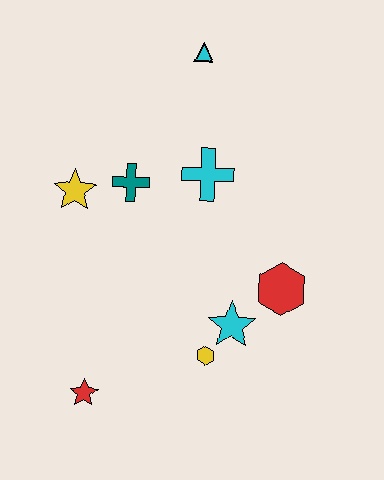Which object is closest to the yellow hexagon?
The cyan star is closest to the yellow hexagon.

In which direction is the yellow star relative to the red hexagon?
The yellow star is to the left of the red hexagon.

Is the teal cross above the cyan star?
Yes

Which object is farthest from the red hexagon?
The cyan triangle is farthest from the red hexagon.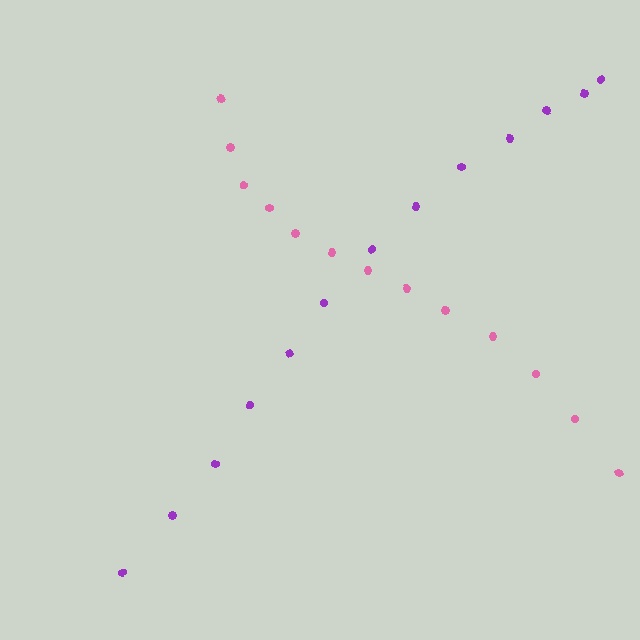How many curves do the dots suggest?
There are 2 distinct paths.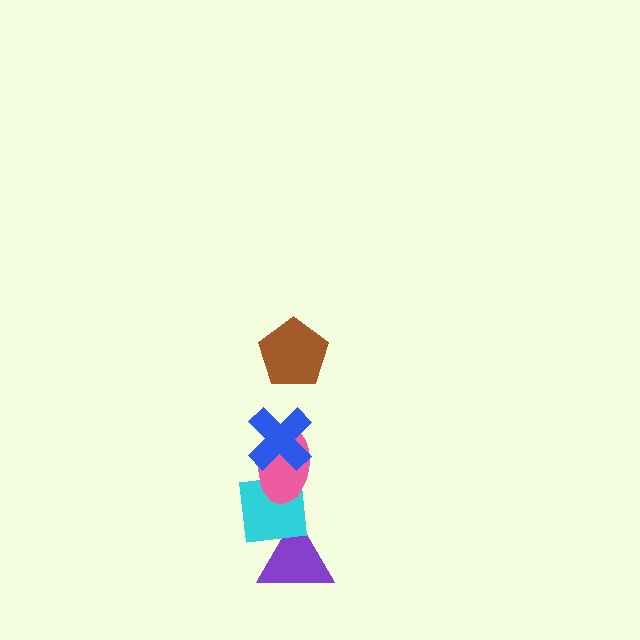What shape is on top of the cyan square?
The pink ellipse is on top of the cyan square.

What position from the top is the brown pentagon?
The brown pentagon is 1st from the top.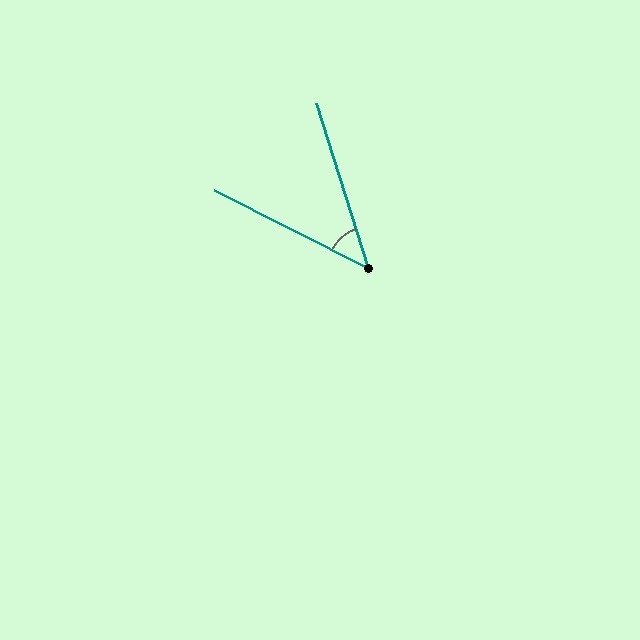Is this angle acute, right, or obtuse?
It is acute.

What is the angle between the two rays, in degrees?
Approximately 46 degrees.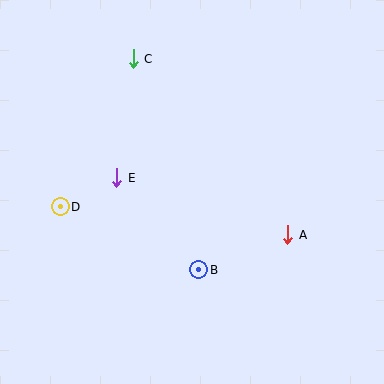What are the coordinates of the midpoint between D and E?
The midpoint between D and E is at (88, 192).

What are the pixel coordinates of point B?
Point B is at (199, 270).